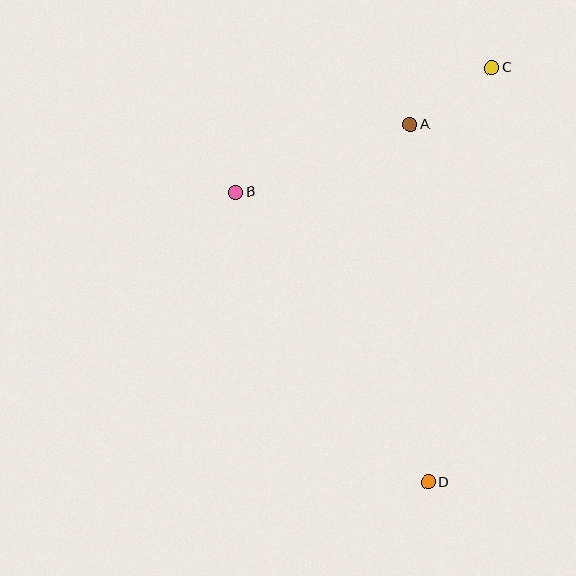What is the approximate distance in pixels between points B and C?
The distance between B and C is approximately 285 pixels.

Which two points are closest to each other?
Points A and C are closest to each other.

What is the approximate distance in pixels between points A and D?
The distance between A and D is approximately 358 pixels.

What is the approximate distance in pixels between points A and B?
The distance between A and B is approximately 187 pixels.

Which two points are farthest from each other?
Points C and D are farthest from each other.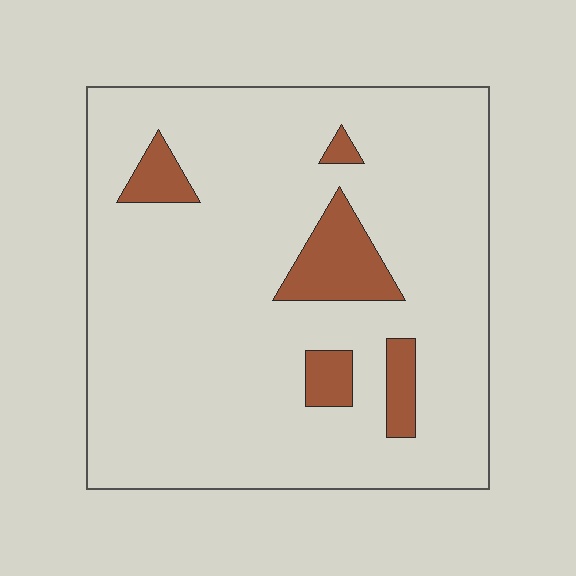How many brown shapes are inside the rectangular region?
5.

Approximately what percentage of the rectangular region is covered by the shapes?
Approximately 10%.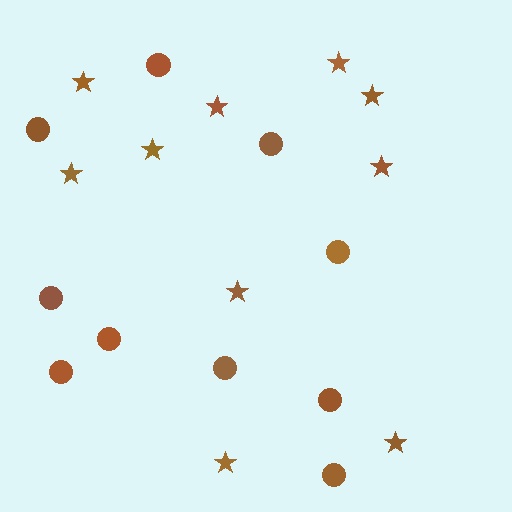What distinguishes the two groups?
There are 2 groups: one group of circles (10) and one group of stars (10).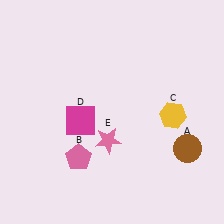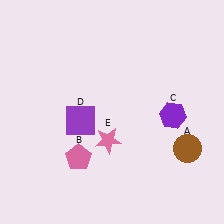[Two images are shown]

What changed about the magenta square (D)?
In Image 1, D is magenta. In Image 2, it changed to purple.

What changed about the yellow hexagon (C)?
In Image 1, C is yellow. In Image 2, it changed to purple.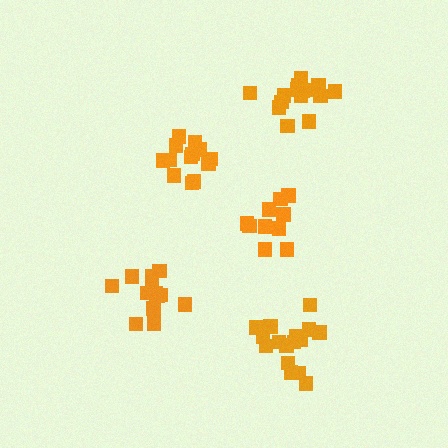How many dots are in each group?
Group 1: 15 dots, Group 2: 13 dots, Group 3: 10 dots, Group 4: 16 dots, Group 5: 13 dots (67 total).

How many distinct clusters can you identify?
There are 5 distinct clusters.